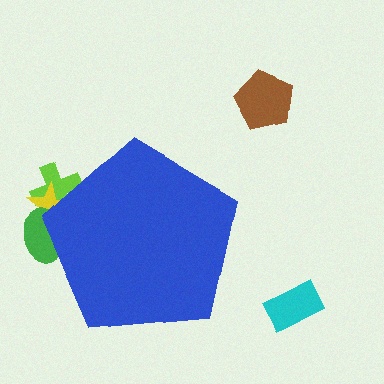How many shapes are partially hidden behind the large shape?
3 shapes are partially hidden.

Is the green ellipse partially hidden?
Yes, the green ellipse is partially hidden behind the blue pentagon.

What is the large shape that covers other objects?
A blue pentagon.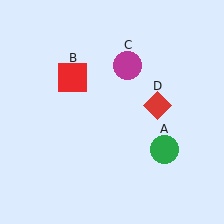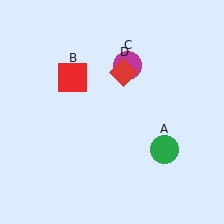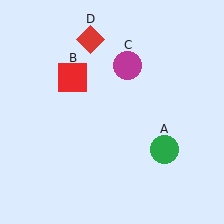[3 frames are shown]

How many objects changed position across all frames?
1 object changed position: red diamond (object D).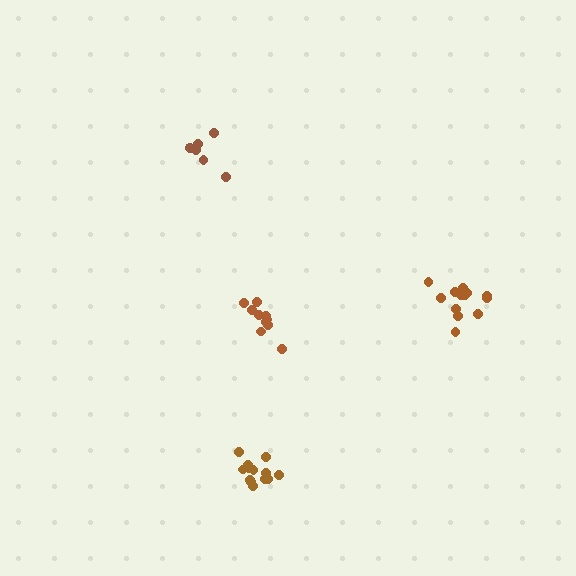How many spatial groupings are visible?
There are 4 spatial groupings.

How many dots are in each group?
Group 1: 13 dots, Group 2: 10 dots, Group 3: 13 dots, Group 4: 7 dots (43 total).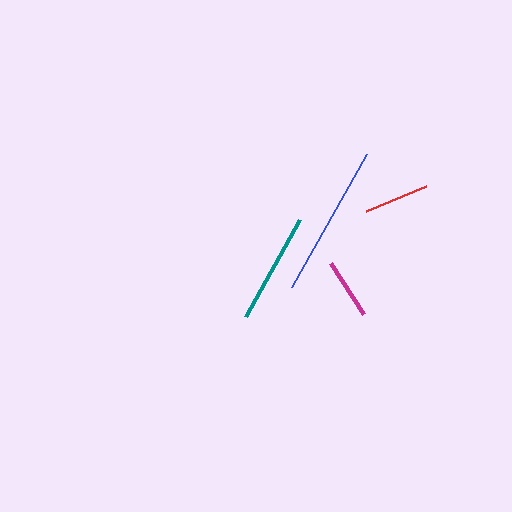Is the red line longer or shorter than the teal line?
The teal line is longer than the red line.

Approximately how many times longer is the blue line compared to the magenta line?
The blue line is approximately 2.5 times the length of the magenta line.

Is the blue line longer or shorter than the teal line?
The blue line is longer than the teal line.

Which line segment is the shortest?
The magenta line is the shortest at approximately 61 pixels.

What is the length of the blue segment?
The blue segment is approximately 152 pixels long.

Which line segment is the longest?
The blue line is the longest at approximately 152 pixels.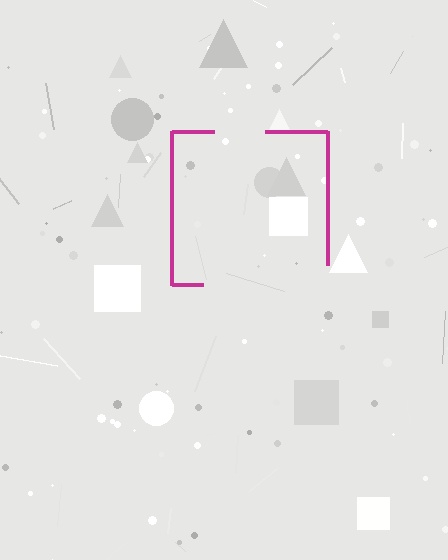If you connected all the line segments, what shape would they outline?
They would outline a square.